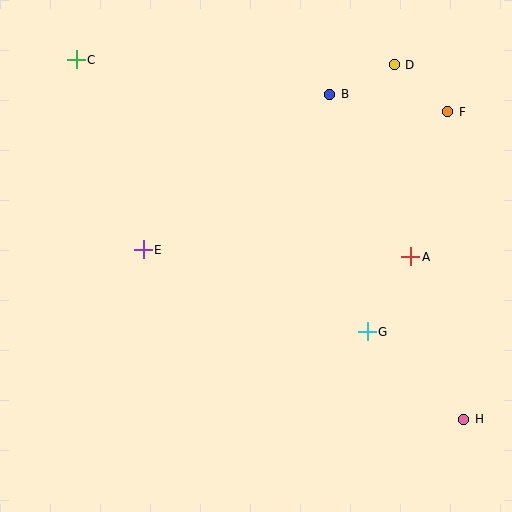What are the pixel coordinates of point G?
Point G is at (367, 332).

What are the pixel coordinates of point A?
Point A is at (411, 257).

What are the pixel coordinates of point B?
Point B is at (330, 94).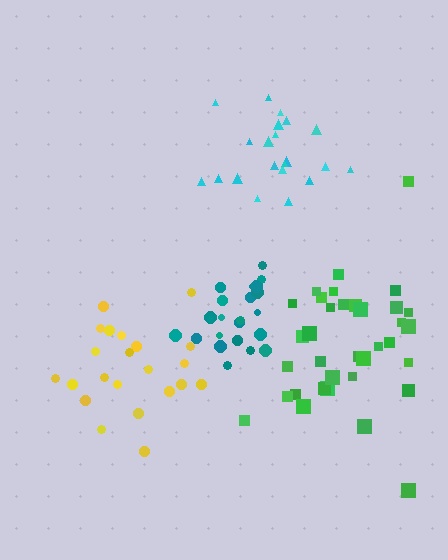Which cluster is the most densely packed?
Teal.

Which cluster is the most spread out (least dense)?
Green.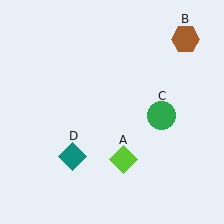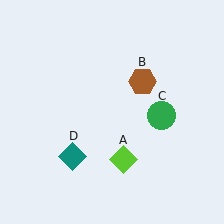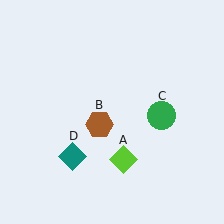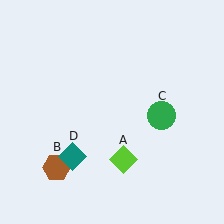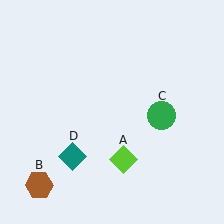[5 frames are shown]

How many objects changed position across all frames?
1 object changed position: brown hexagon (object B).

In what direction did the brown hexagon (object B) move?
The brown hexagon (object B) moved down and to the left.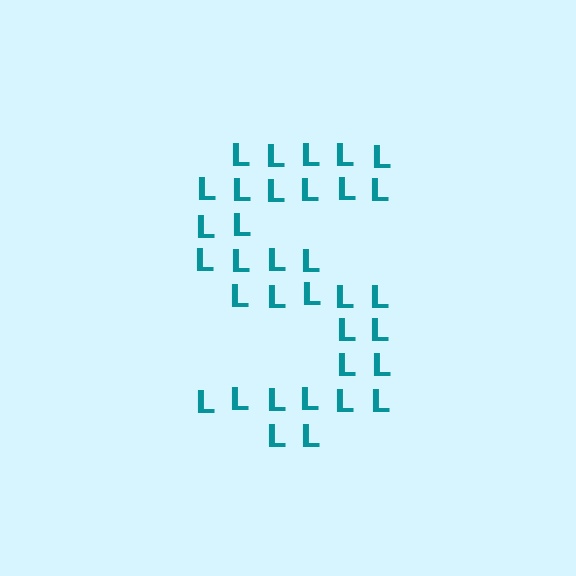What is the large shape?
The large shape is the letter S.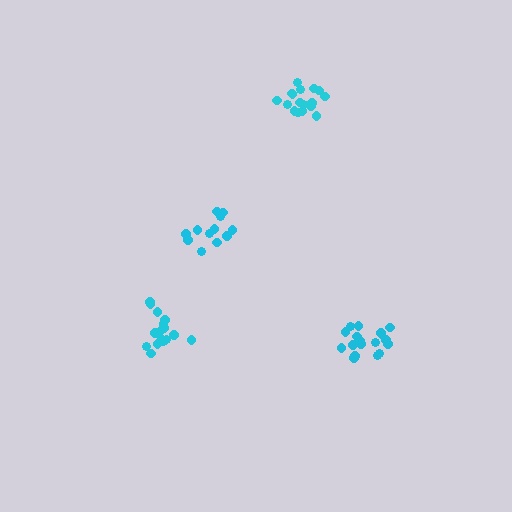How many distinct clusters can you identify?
There are 4 distinct clusters.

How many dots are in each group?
Group 1: 18 dots, Group 2: 17 dots, Group 3: 12 dots, Group 4: 18 dots (65 total).